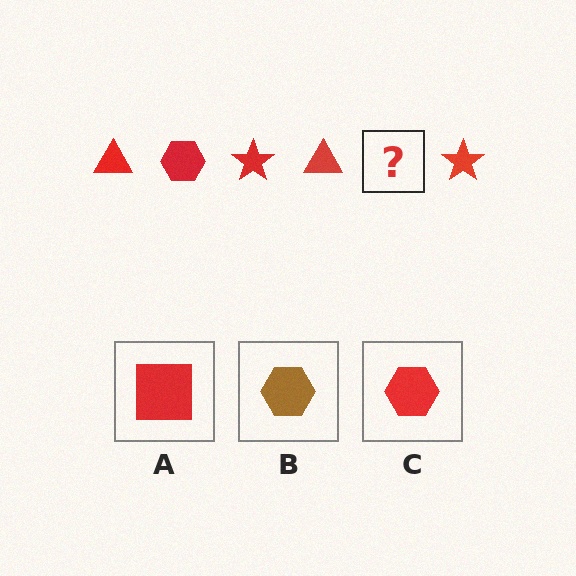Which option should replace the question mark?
Option C.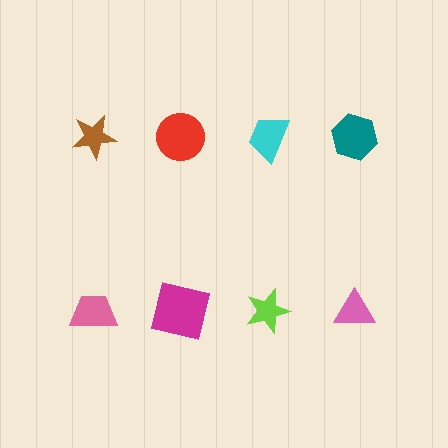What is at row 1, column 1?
A brown star.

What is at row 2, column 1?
A pink trapezoid.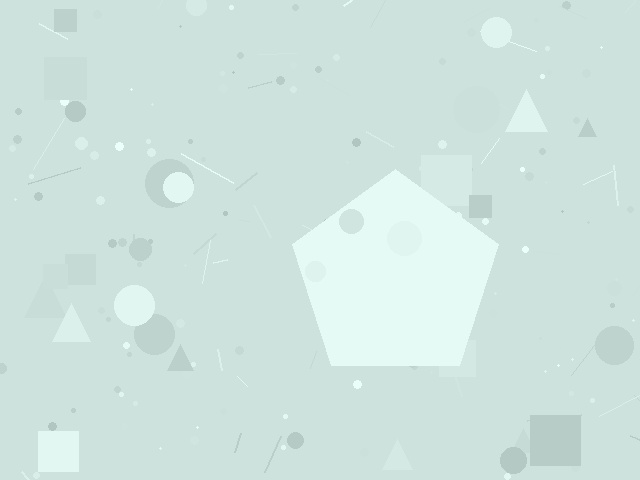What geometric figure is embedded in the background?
A pentagon is embedded in the background.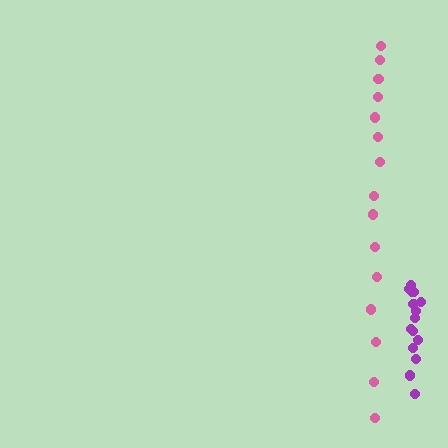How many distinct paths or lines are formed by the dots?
There are 2 distinct paths.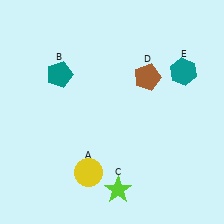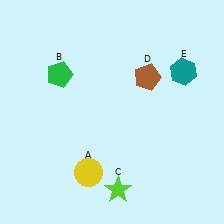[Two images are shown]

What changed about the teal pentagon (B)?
In Image 1, B is teal. In Image 2, it changed to green.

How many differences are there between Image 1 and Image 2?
There is 1 difference between the two images.